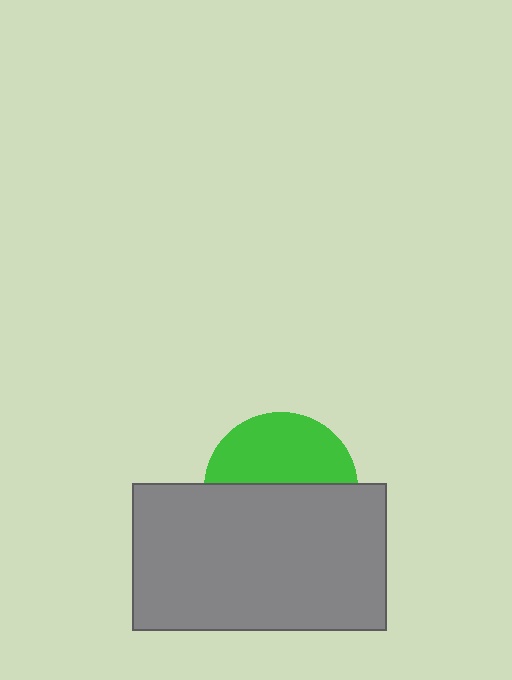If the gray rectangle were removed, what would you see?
You would see the complete green circle.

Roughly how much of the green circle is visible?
About half of it is visible (roughly 46%).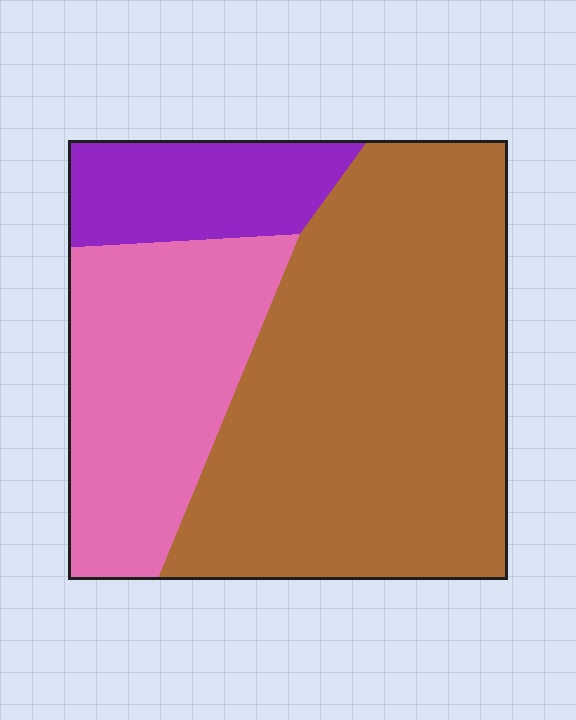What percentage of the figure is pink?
Pink takes up about one quarter (1/4) of the figure.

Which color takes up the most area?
Brown, at roughly 60%.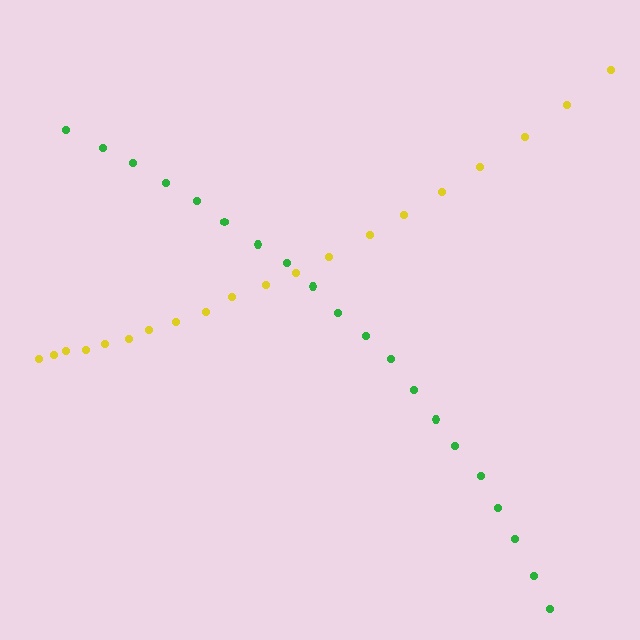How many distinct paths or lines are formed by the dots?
There are 2 distinct paths.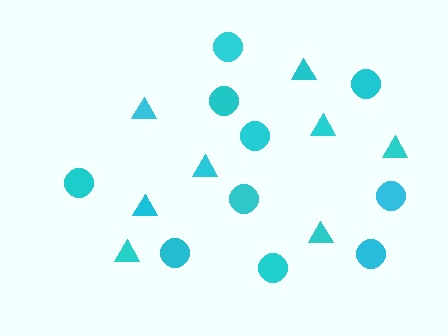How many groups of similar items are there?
There are 2 groups: one group of triangles (8) and one group of circles (10).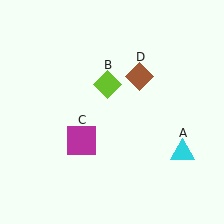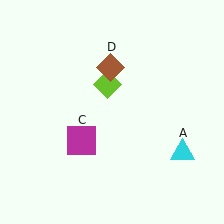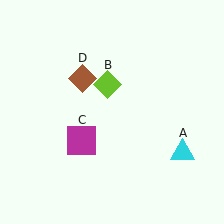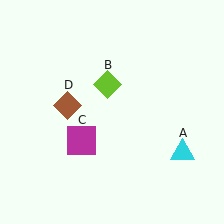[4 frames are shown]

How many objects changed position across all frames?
1 object changed position: brown diamond (object D).